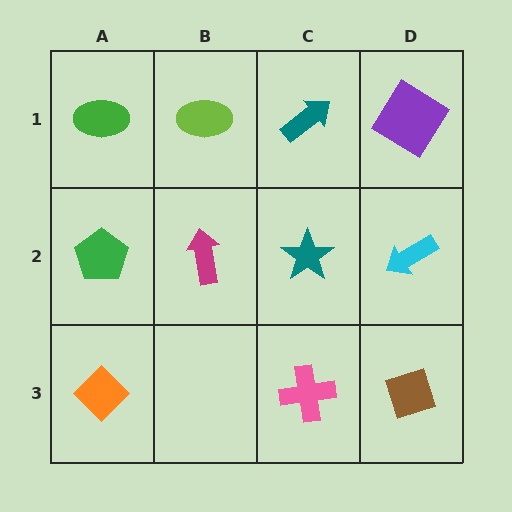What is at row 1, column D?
A purple diamond.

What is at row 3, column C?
A pink cross.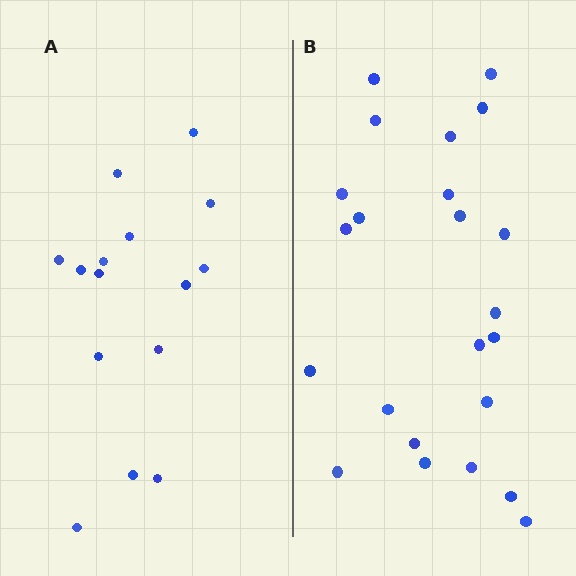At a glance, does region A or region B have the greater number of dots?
Region B (the right region) has more dots.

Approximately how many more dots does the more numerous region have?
Region B has roughly 8 or so more dots than region A.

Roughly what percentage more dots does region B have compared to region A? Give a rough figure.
About 55% more.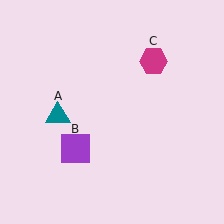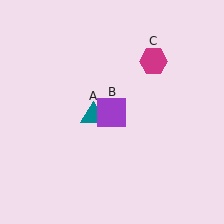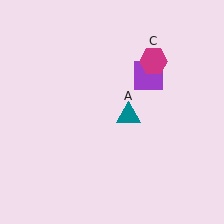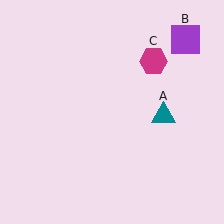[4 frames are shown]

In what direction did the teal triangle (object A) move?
The teal triangle (object A) moved right.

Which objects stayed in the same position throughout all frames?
Magenta hexagon (object C) remained stationary.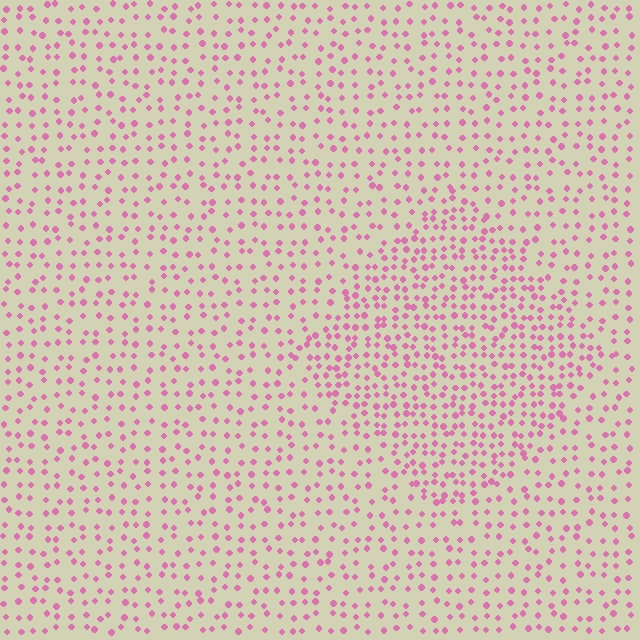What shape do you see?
I see a diamond.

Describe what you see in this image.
The image contains small pink elements arranged at two different densities. A diamond-shaped region is visible where the elements are more densely packed than the surrounding area.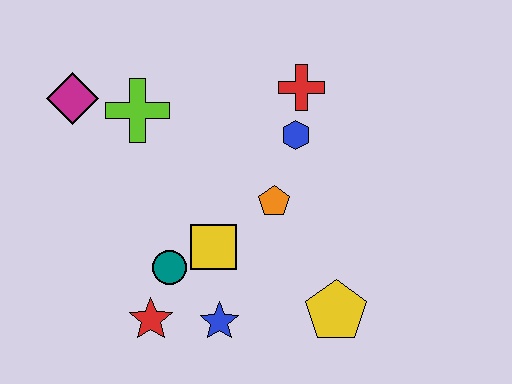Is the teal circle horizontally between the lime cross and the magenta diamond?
No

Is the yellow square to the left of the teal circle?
No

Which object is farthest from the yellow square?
The magenta diamond is farthest from the yellow square.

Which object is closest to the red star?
The teal circle is closest to the red star.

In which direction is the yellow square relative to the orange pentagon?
The yellow square is to the left of the orange pentagon.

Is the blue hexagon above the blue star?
Yes